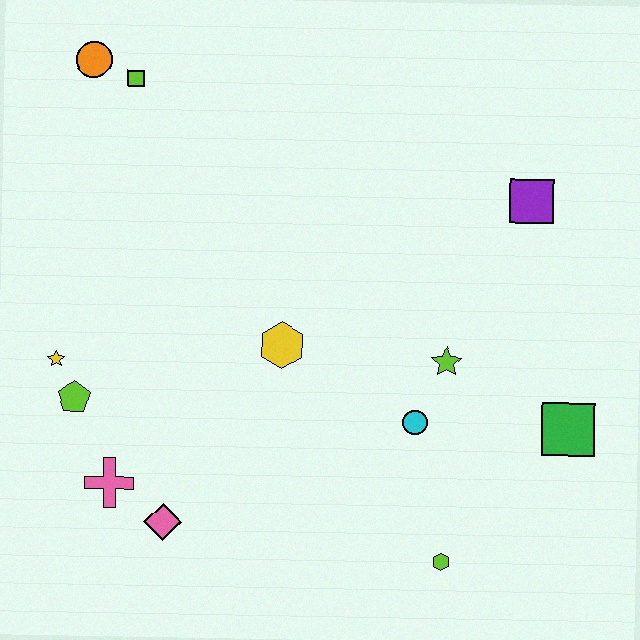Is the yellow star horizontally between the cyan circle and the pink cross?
No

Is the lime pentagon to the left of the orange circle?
Yes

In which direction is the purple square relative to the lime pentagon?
The purple square is to the right of the lime pentagon.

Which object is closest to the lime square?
The orange circle is closest to the lime square.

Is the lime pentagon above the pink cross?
Yes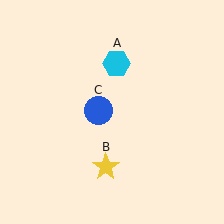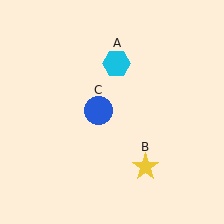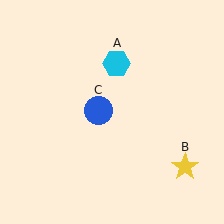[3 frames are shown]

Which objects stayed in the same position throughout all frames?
Cyan hexagon (object A) and blue circle (object C) remained stationary.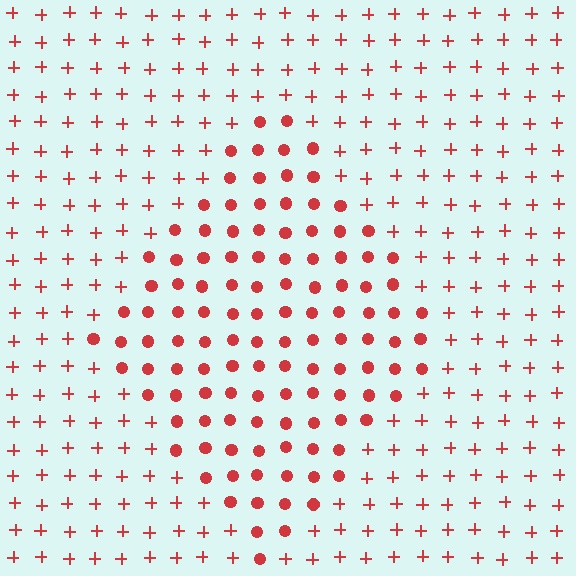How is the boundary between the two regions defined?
The boundary is defined by a change in element shape: circles inside vs. plus signs outside. All elements share the same color and spacing.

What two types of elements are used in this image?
The image uses circles inside the diamond region and plus signs outside it.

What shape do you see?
I see a diamond.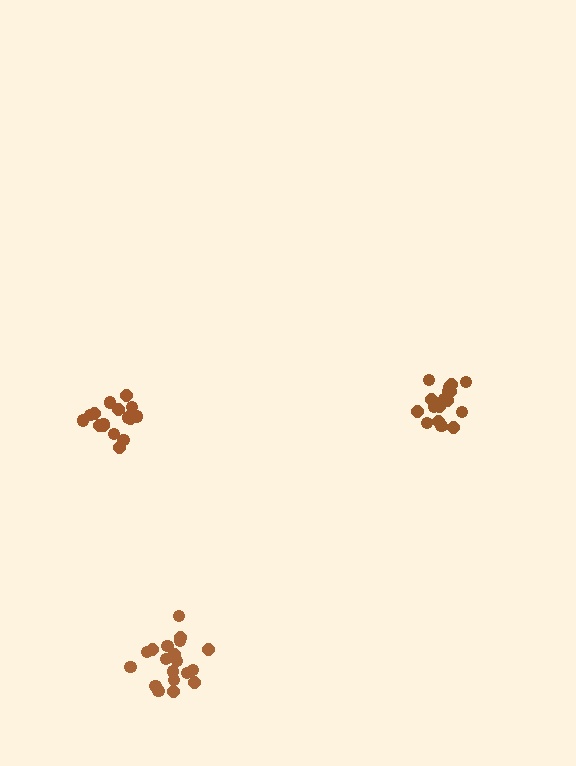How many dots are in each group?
Group 1: 19 dots, Group 2: 19 dots, Group 3: 16 dots (54 total).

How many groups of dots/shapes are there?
There are 3 groups.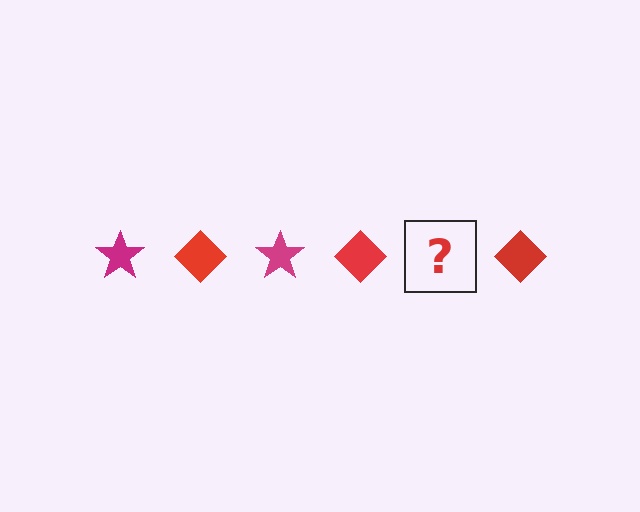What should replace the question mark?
The question mark should be replaced with a magenta star.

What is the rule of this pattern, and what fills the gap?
The rule is that the pattern alternates between magenta star and red diamond. The gap should be filled with a magenta star.